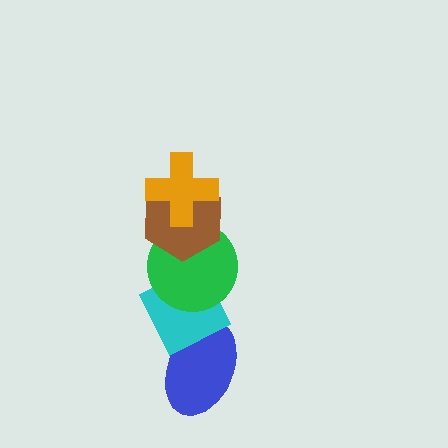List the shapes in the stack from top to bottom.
From top to bottom: the orange cross, the brown hexagon, the green circle, the cyan diamond, the blue ellipse.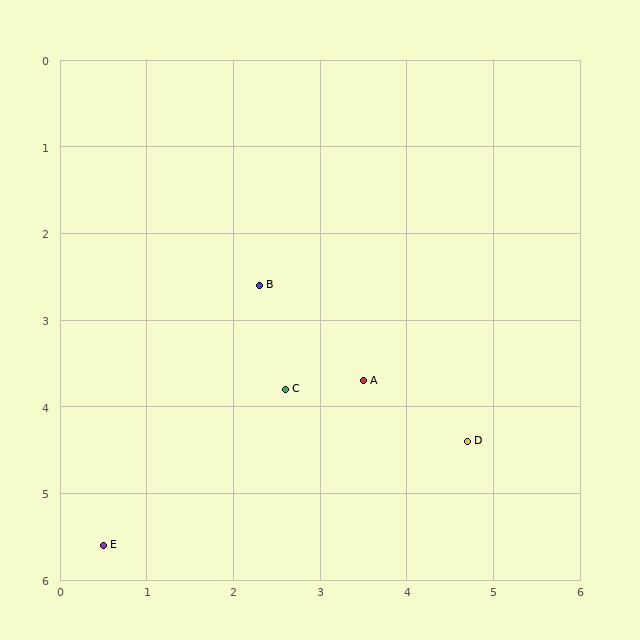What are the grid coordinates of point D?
Point D is at approximately (4.7, 4.4).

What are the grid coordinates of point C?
Point C is at approximately (2.6, 3.8).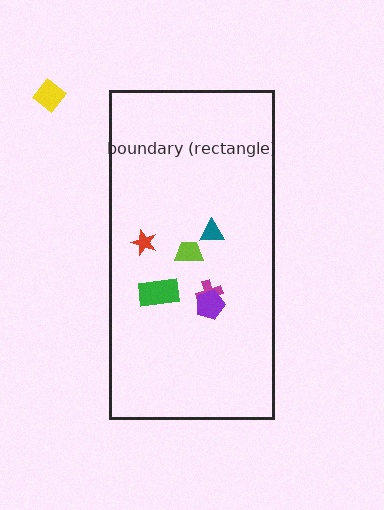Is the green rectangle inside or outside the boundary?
Inside.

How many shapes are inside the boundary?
6 inside, 1 outside.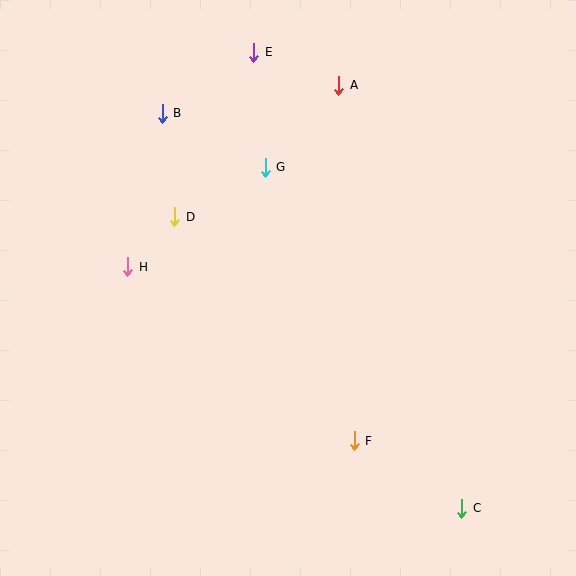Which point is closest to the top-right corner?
Point A is closest to the top-right corner.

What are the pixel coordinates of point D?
Point D is at (175, 217).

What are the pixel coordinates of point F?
Point F is at (354, 441).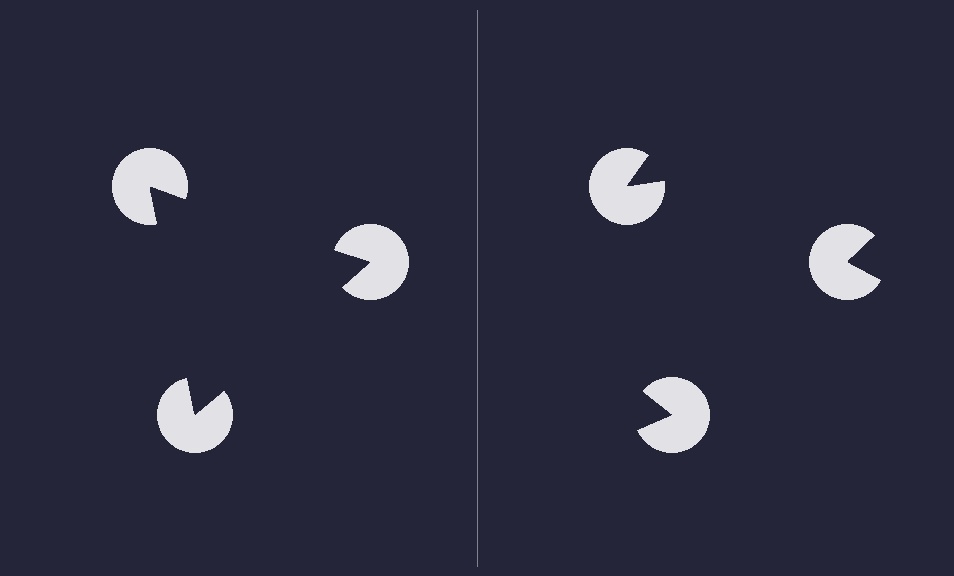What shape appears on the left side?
An illusory triangle.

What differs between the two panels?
The pac-man discs are positioned identically on both sides; only the wedge orientations differ. On the left they align to a triangle; on the right they are misaligned.